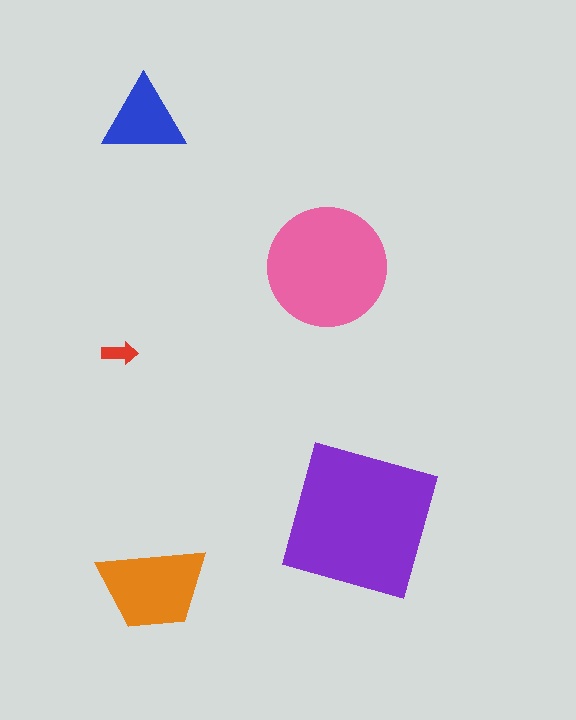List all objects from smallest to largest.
The red arrow, the blue triangle, the orange trapezoid, the pink circle, the purple square.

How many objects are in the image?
There are 5 objects in the image.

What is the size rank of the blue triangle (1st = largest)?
4th.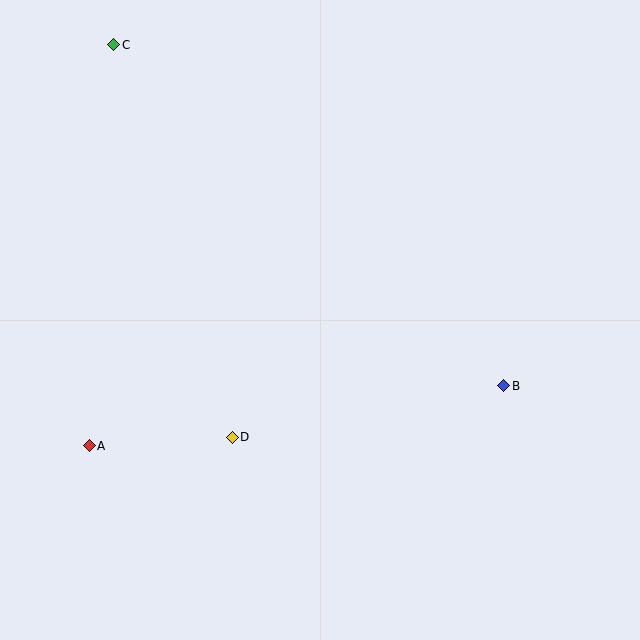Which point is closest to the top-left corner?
Point C is closest to the top-left corner.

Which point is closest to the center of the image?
Point D at (232, 437) is closest to the center.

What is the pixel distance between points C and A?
The distance between C and A is 402 pixels.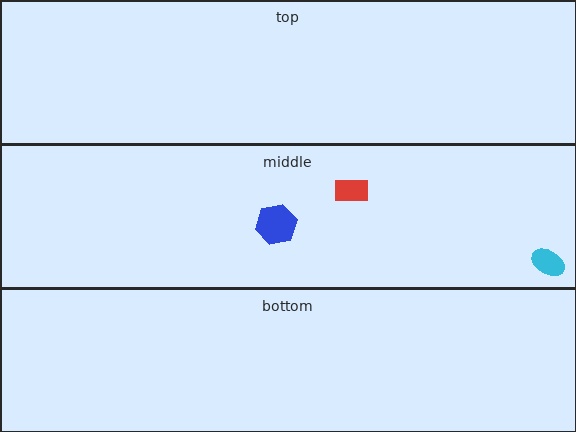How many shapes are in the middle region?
3.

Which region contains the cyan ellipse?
The middle region.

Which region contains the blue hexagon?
The middle region.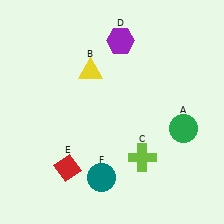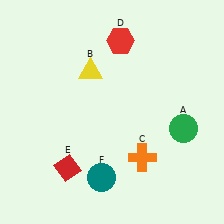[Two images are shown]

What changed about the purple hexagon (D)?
In Image 1, D is purple. In Image 2, it changed to red.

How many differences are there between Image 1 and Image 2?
There are 2 differences between the two images.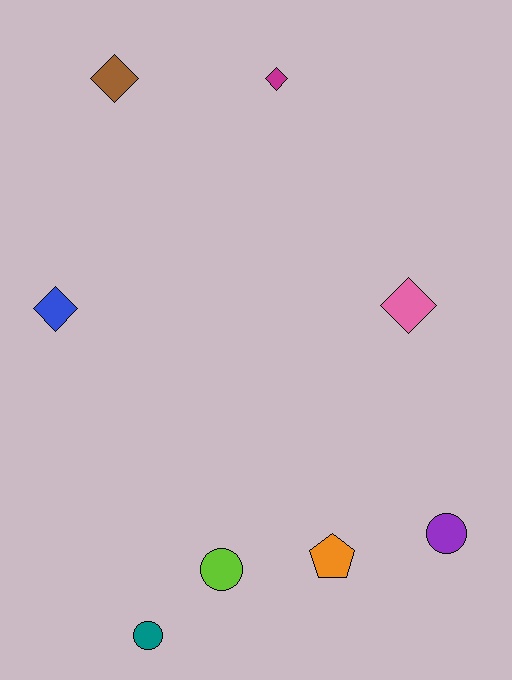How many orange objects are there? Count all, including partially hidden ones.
There is 1 orange object.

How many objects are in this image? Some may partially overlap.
There are 8 objects.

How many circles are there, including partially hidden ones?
There are 3 circles.